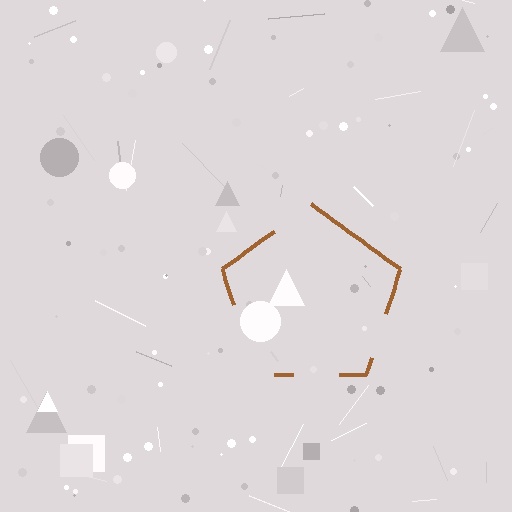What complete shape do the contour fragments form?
The contour fragments form a pentagon.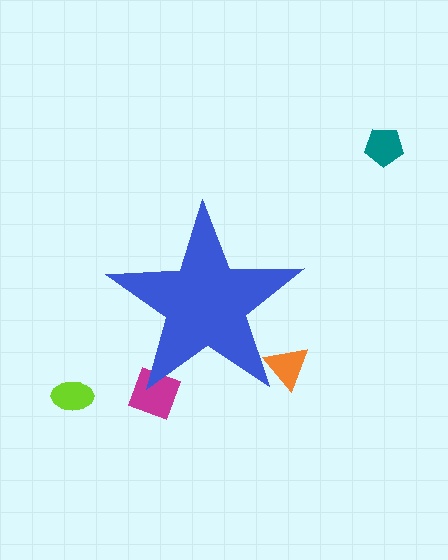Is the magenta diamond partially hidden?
Yes, the magenta diamond is partially hidden behind the blue star.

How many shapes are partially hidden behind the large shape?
2 shapes are partially hidden.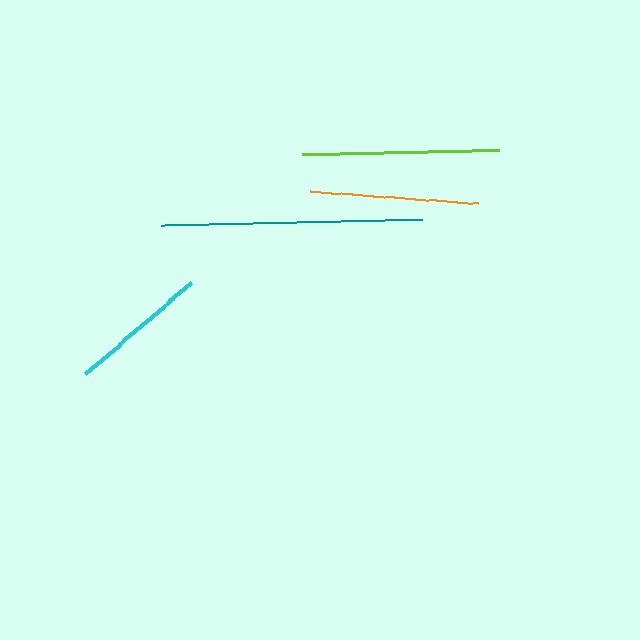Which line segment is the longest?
The teal line is the longest at approximately 261 pixels.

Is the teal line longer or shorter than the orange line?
The teal line is longer than the orange line.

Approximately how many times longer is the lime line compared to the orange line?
The lime line is approximately 1.2 times the length of the orange line.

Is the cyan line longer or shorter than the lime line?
The lime line is longer than the cyan line.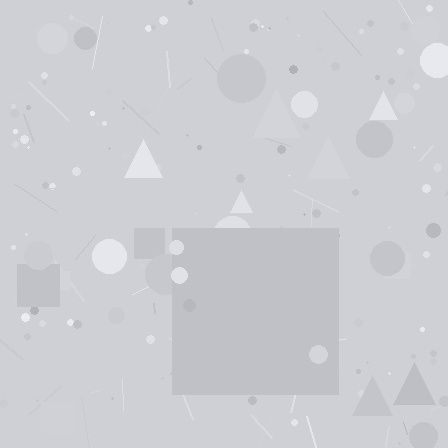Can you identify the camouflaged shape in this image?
The camouflaged shape is a square.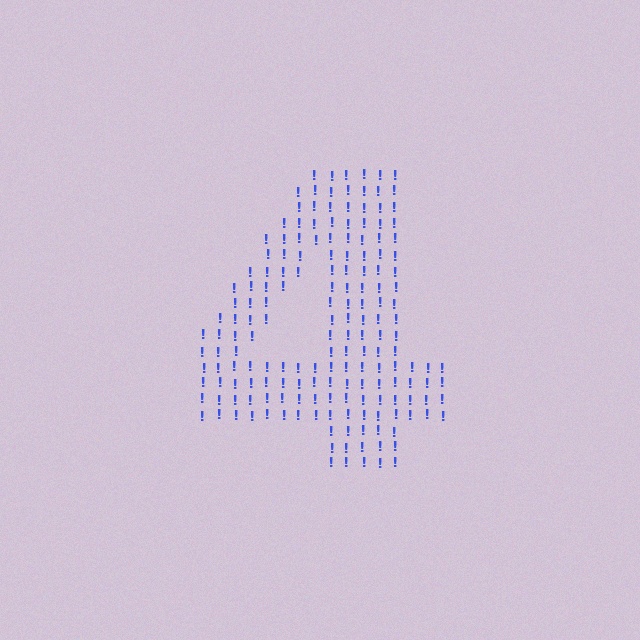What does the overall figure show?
The overall figure shows the digit 4.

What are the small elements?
The small elements are exclamation marks.